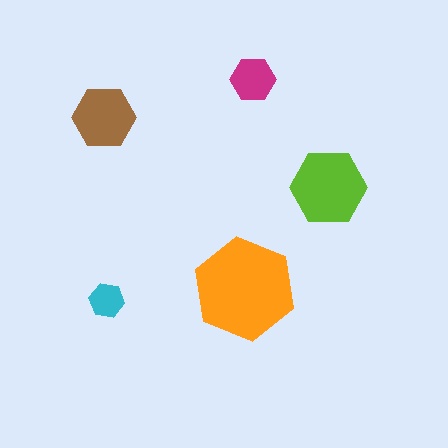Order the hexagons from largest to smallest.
the orange one, the lime one, the brown one, the magenta one, the cyan one.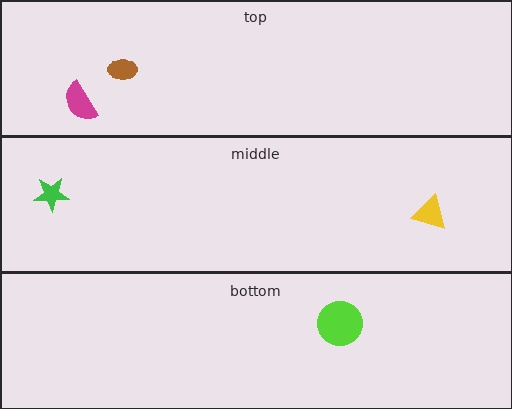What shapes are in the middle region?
The green star, the yellow triangle.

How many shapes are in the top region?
2.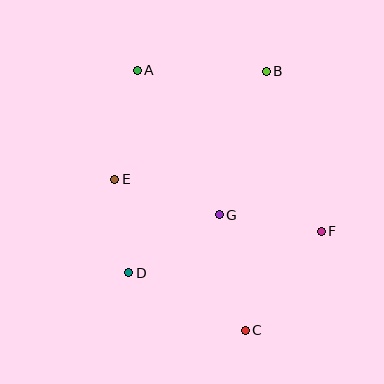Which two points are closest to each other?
Points D and E are closest to each other.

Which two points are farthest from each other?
Points A and C are farthest from each other.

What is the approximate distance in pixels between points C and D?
The distance between C and D is approximately 130 pixels.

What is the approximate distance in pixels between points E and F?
The distance between E and F is approximately 213 pixels.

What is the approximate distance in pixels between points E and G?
The distance between E and G is approximately 110 pixels.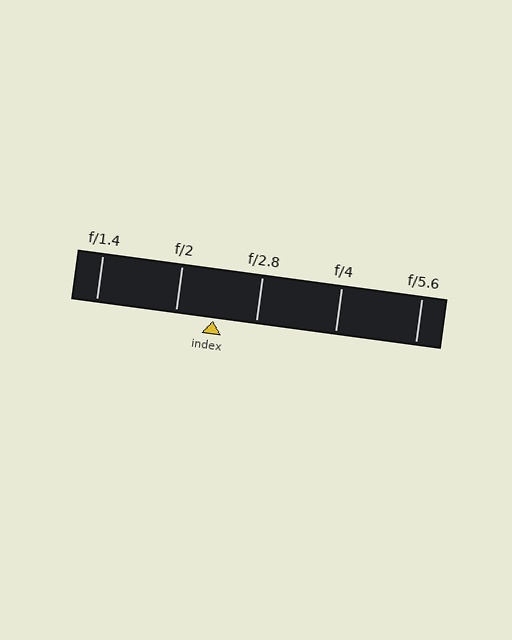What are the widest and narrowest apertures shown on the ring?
The widest aperture shown is f/1.4 and the narrowest is f/5.6.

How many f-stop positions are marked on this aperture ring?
There are 5 f-stop positions marked.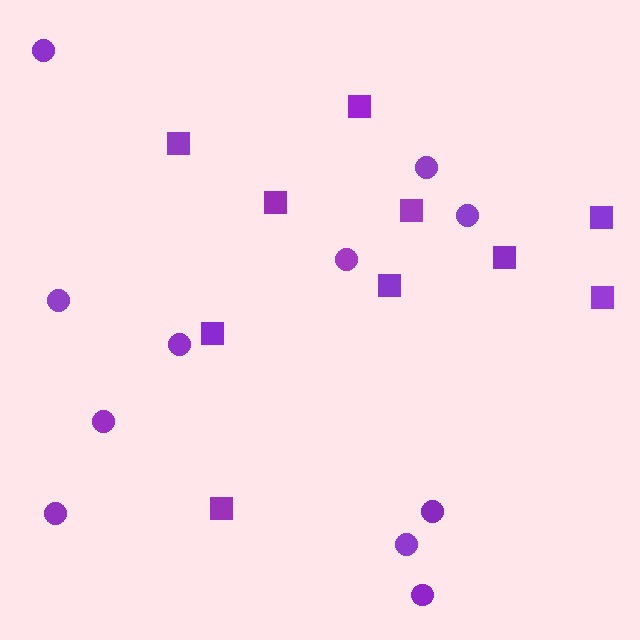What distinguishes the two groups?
There are 2 groups: one group of circles (11) and one group of squares (10).